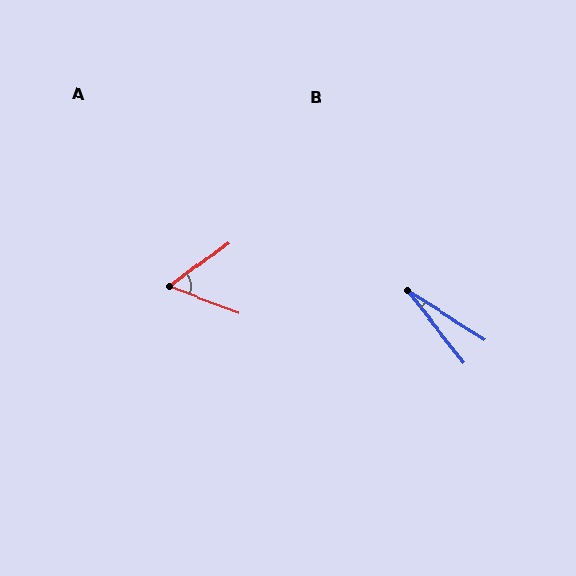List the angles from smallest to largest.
B (19°), A (57°).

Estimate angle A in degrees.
Approximately 57 degrees.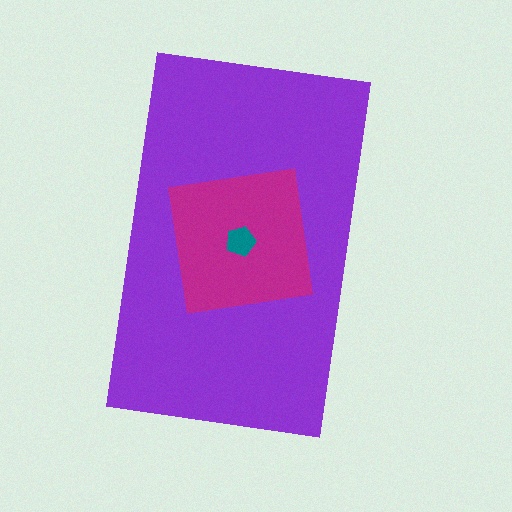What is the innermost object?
The teal pentagon.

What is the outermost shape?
The purple rectangle.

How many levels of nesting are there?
3.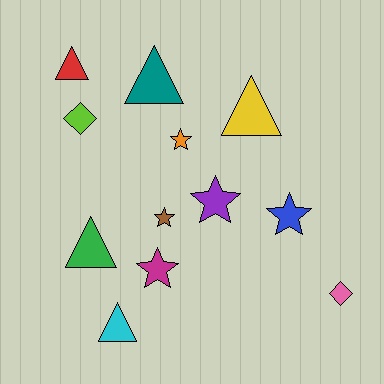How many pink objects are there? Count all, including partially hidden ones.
There is 1 pink object.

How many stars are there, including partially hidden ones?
There are 5 stars.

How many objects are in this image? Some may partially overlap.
There are 12 objects.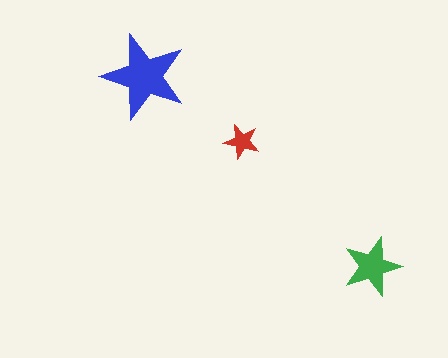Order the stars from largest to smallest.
the blue one, the green one, the red one.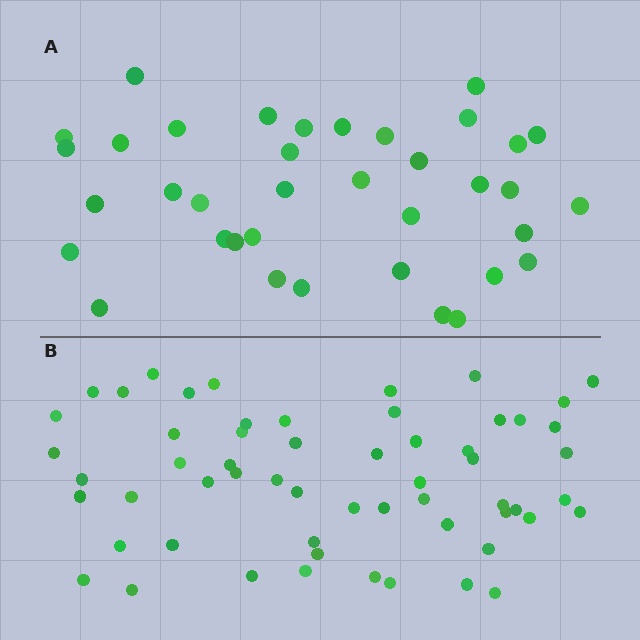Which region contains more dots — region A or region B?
Region B (the bottom region) has more dots.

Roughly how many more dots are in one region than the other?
Region B has approximately 20 more dots than region A.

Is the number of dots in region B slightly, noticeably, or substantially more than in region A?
Region B has substantially more. The ratio is roughly 1.6 to 1.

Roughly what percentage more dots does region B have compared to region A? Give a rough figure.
About 55% more.